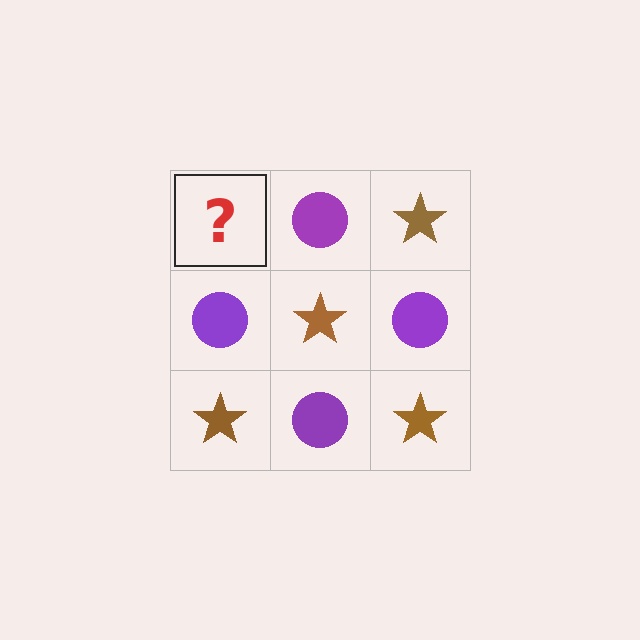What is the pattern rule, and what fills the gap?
The rule is that it alternates brown star and purple circle in a checkerboard pattern. The gap should be filled with a brown star.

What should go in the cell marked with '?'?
The missing cell should contain a brown star.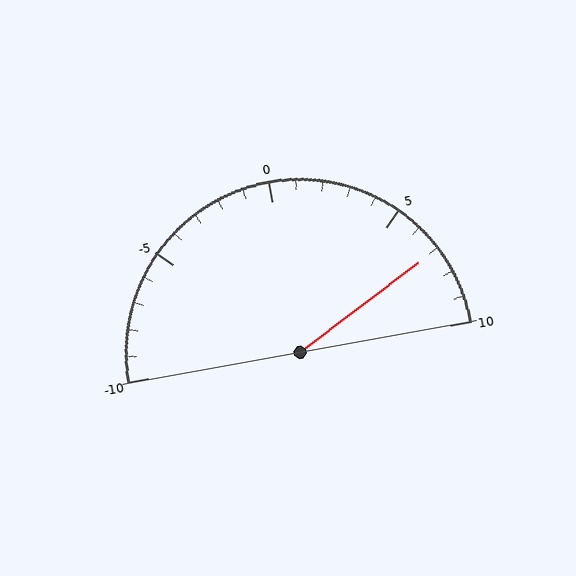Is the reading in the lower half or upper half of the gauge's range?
The reading is in the upper half of the range (-10 to 10).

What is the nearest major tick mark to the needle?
The nearest major tick mark is 5.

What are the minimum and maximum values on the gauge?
The gauge ranges from -10 to 10.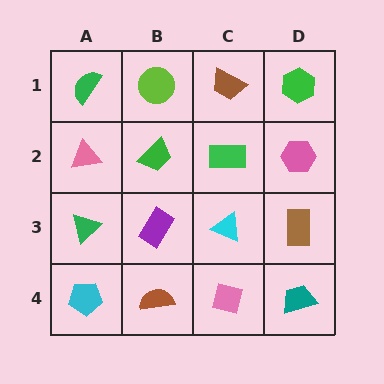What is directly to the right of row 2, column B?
A green rectangle.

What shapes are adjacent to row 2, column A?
A green semicircle (row 1, column A), a green triangle (row 3, column A), a green trapezoid (row 2, column B).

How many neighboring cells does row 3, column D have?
3.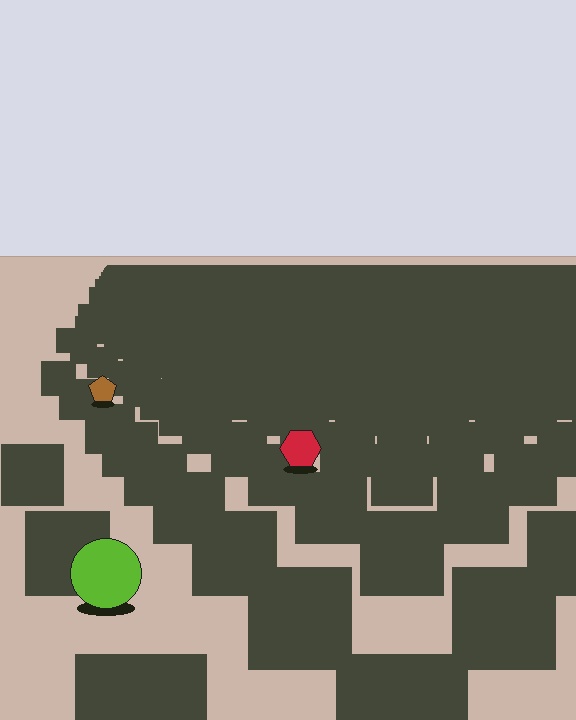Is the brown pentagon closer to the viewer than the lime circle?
No. The lime circle is closer — you can tell from the texture gradient: the ground texture is coarser near it.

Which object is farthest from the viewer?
The brown pentagon is farthest from the viewer. It appears smaller and the ground texture around it is denser.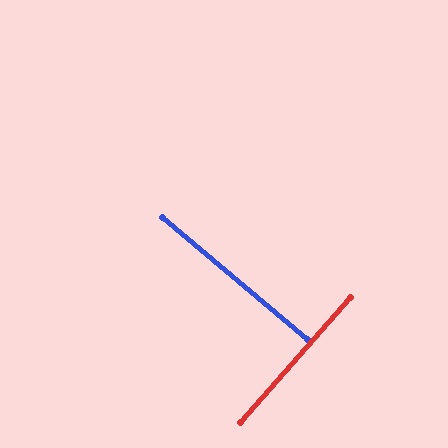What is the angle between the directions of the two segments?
Approximately 89 degrees.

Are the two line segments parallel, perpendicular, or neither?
Perpendicular — they meet at approximately 89°.